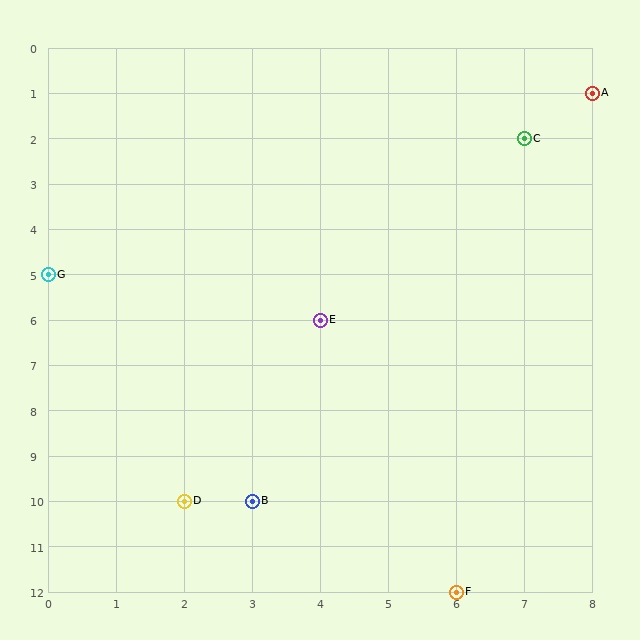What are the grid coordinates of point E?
Point E is at grid coordinates (4, 6).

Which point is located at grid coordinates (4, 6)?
Point E is at (4, 6).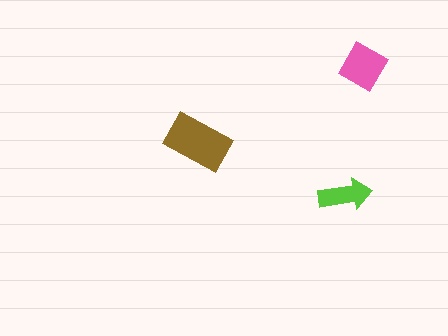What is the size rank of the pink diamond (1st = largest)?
2nd.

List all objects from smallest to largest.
The lime arrow, the pink diamond, the brown rectangle.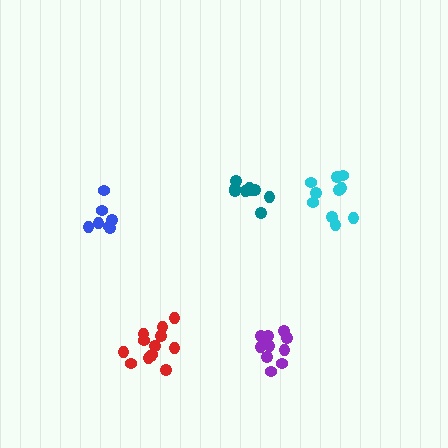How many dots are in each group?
Group 1: 7 dots, Group 2: 12 dots, Group 3: 9 dots, Group 4: 10 dots, Group 5: 13 dots (51 total).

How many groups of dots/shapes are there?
There are 5 groups.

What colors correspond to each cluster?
The clusters are colored: blue, purple, teal, cyan, red.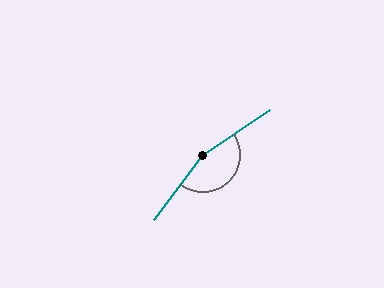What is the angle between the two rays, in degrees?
Approximately 161 degrees.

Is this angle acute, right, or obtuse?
It is obtuse.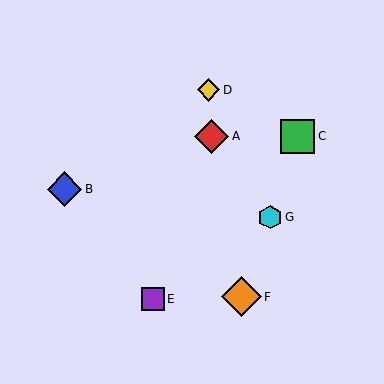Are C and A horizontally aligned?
Yes, both are at y≈136.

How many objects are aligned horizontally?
2 objects (A, C) are aligned horizontally.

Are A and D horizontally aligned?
No, A is at y≈136 and D is at y≈90.